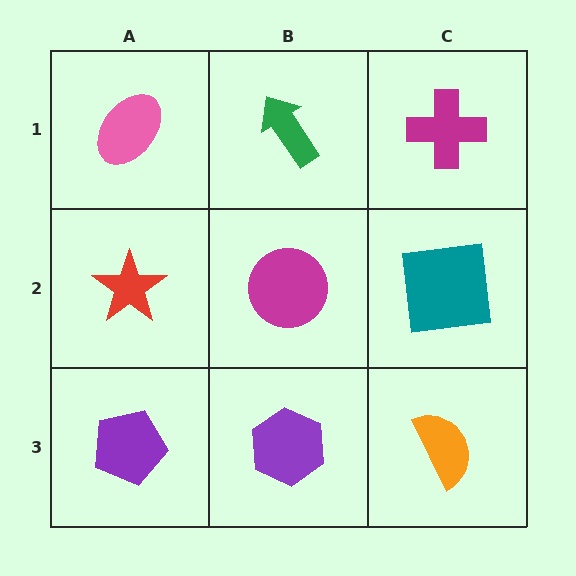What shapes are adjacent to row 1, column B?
A magenta circle (row 2, column B), a pink ellipse (row 1, column A), a magenta cross (row 1, column C).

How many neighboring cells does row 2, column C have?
3.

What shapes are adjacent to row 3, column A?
A red star (row 2, column A), a purple hexagon (row 3, column B).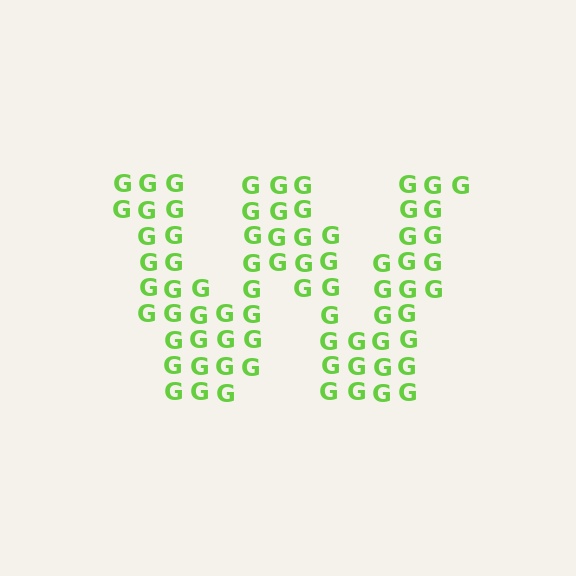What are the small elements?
The small elements are letter G's.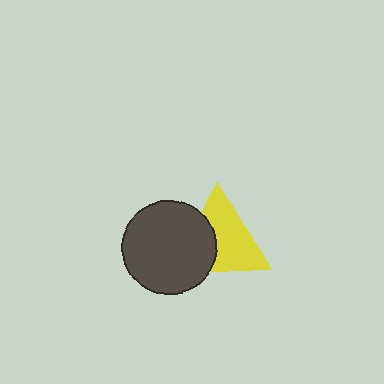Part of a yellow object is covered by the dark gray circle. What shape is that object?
It is a triangle.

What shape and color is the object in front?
The object in front is a dark gray circle.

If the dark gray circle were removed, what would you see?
You would see the complete yellow triangle.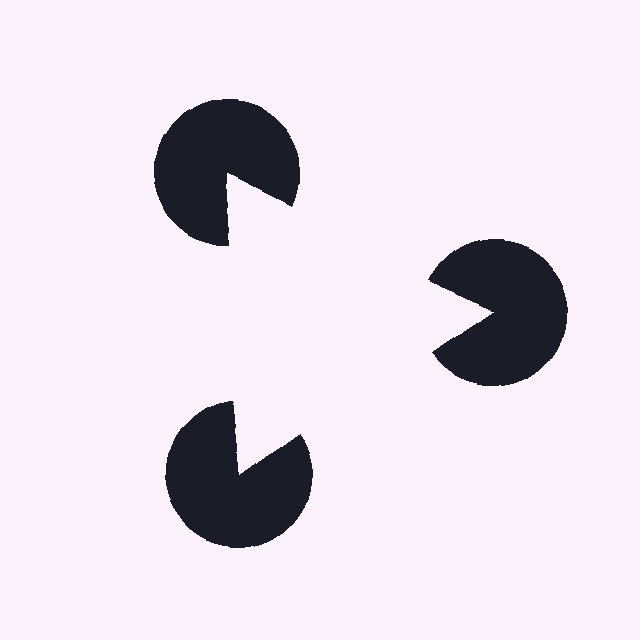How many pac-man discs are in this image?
There are 3 — one at each vertex of the illusory triangle.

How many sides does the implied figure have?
3 sides.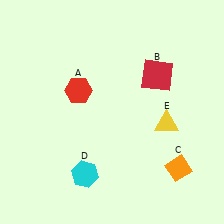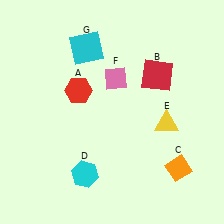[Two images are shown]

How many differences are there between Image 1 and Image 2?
There are 2 differences between the two images.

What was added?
A pink diamond (F), a cyan square (G) were added in Image 2.